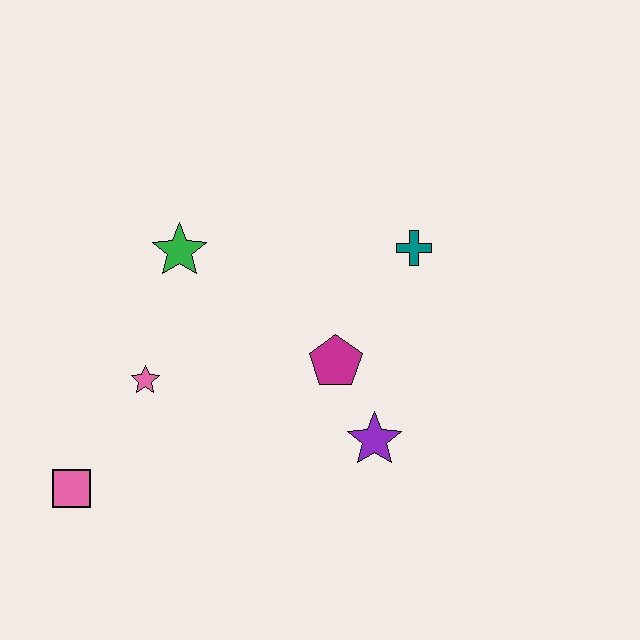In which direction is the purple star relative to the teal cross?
The purple star is below the teal cross.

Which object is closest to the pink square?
The pink star is closest to the pink square.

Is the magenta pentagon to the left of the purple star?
Yes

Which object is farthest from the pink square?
The teal cross is farthest from the pink square.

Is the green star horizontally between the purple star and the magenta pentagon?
No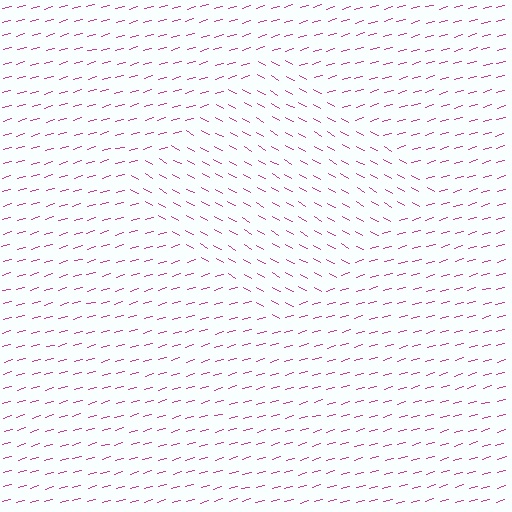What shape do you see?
I see a diamond.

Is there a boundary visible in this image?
Yes, there is a texture boundary formed by a change in line orientation.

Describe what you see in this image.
The image is filled with small magenta line segments. A diamond region in the image has lines oriented differently from the surrounding lines, creating a visible texture boundary.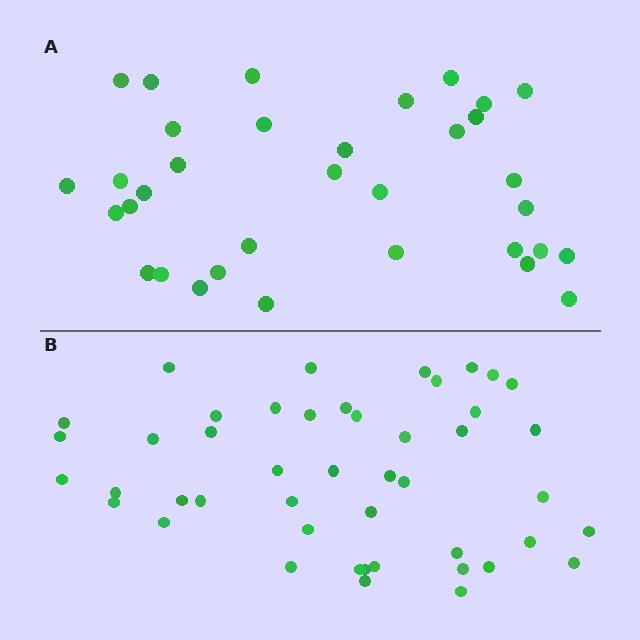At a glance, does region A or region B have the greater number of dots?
Region B (the bottom region) has more dots.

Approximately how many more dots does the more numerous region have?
Region B has roughly 12 or so more dots than region A.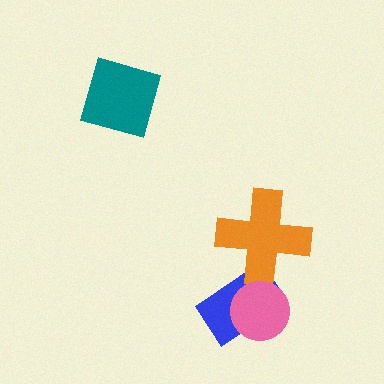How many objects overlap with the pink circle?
1 object overlaps with the pink circle.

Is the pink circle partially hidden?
No, no other shape covers it.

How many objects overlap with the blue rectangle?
2 objects overlap with the blue rectangle.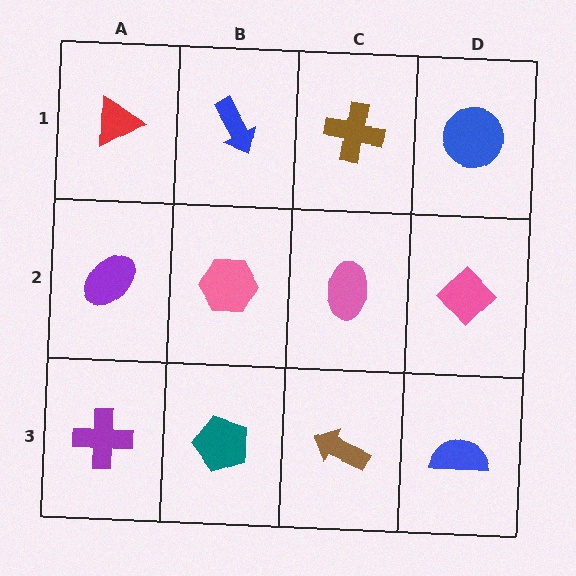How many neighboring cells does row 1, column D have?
2.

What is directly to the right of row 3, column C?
A blue semicircle.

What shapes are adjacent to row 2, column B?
A blue arrow (row 1, column B), a teal pentagon (row 3, column B), a purple ellipse (row 2, column A), a pink ellipse (row 2, column C).